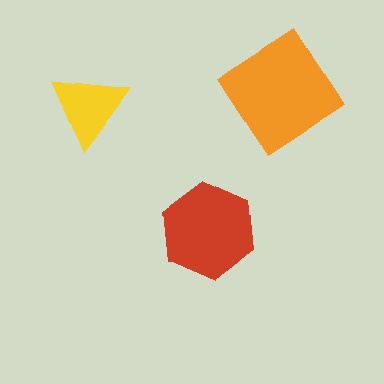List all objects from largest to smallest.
The orange diamond, the red hexagon, the yellow triangle.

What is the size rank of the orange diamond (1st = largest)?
1st.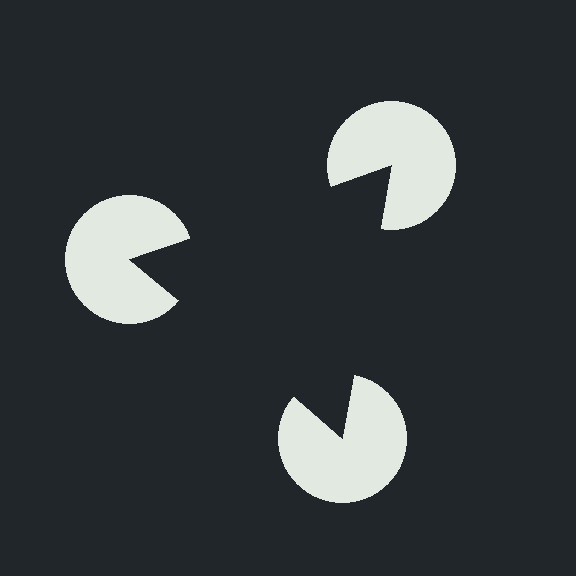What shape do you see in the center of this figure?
An illusory triangle — its edges are inferred from the aligned wedge cuts in the pac-man discs, not physically drawn.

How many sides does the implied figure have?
3 sides.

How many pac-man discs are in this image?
There are 3 — one at each vertex of the illusory triangle.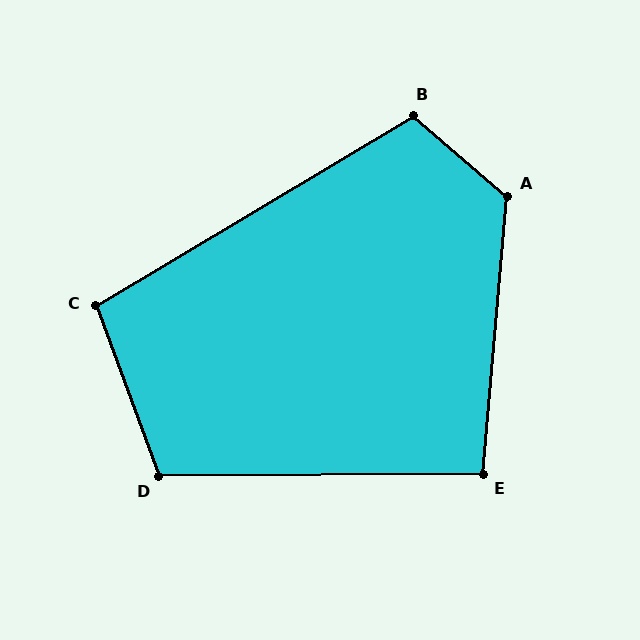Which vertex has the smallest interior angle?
E, at approximately 95 degrees.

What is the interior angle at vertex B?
Approximately 109 degrees (obtuse).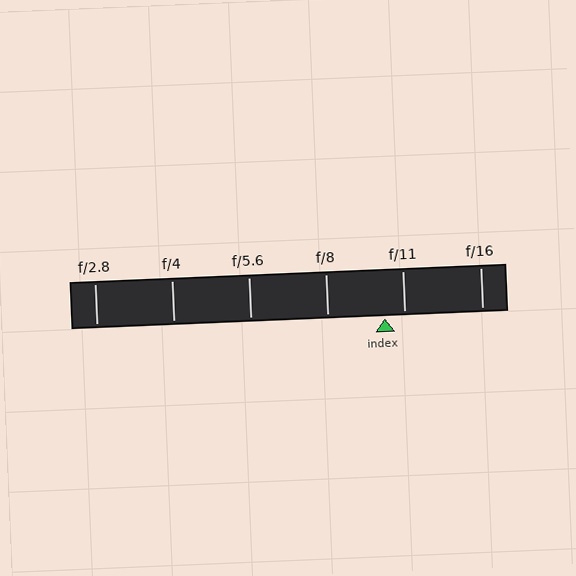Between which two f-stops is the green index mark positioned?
The index mark is between f/8 and f/11.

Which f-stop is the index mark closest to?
The index mark is closest to f/11.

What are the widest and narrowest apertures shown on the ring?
The widest aperture shown is f/2.8 and the narrowest is f/16.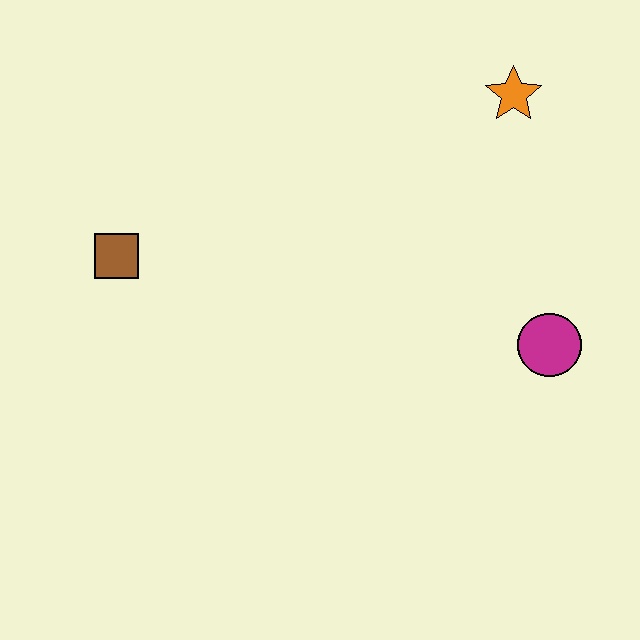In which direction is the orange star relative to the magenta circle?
The orange star is above the magenta circle.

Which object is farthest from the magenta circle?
The brown square is farthest from the magenta circle.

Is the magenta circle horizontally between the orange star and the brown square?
No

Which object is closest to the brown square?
The orange star is closest to the brown square.